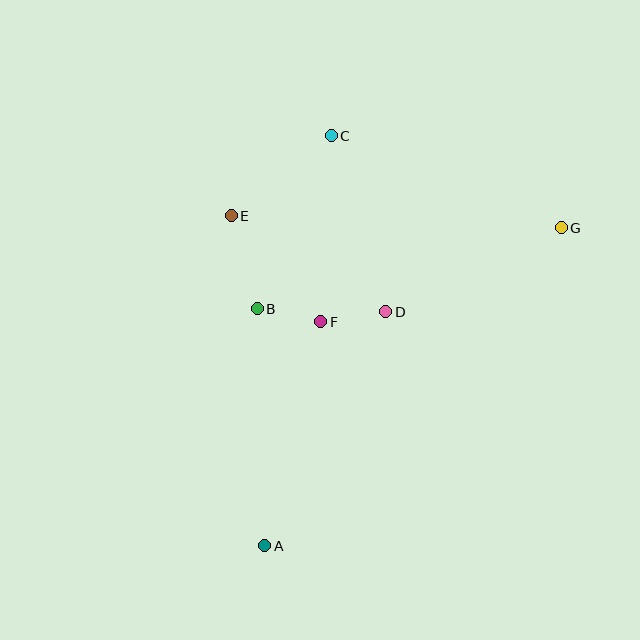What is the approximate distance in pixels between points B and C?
The distance between B and C is approximately 188 pixels.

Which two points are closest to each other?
Points B and F are closest to each other.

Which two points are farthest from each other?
Points A and G are farthest from each other.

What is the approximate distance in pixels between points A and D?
The distance between A and D is approximately 264 pixels.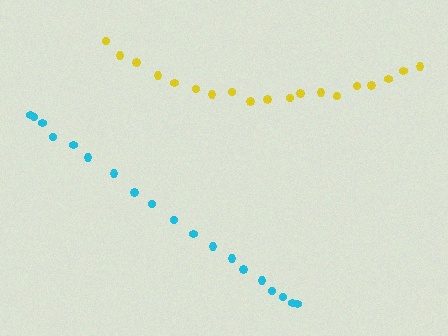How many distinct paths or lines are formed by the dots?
There are 2 distinct paths.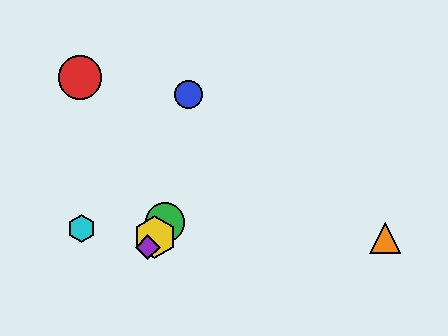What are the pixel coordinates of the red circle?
The red circle is at (80, 78).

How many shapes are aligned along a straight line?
3 shapes (the green circle, the yellow hexagon, the purple diamond) are aligned along a straight line.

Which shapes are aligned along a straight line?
The green circle, the yellow hexagon, the purple diamond are aligned along a straight line.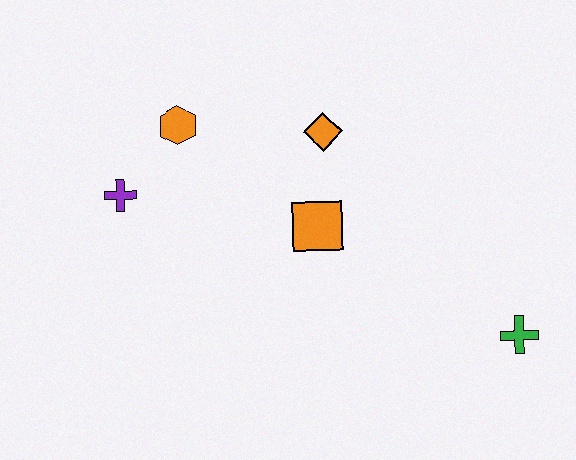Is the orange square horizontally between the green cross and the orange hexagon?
Yes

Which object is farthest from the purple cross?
The green cross is farthest from the purple cross.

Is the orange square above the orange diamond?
No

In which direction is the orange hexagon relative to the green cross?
The orange hexagon is to the left of the green cross.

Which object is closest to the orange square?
The orange diamond is closest to the orange square.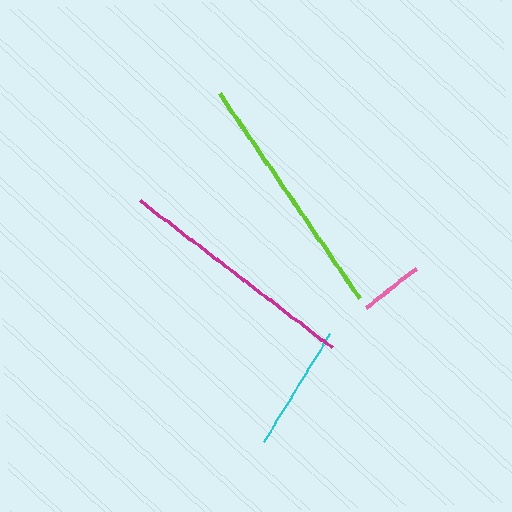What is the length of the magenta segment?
The magenta segment is approximately 241 pixels long.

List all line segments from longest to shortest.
From longest to shortest: lime, magenta, cyan, pink.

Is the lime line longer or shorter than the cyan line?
The lime line is longer than the cyan line.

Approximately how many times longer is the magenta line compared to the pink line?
The magenta line is approximately 3.8 times the length of the pink line.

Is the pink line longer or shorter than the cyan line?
The cyan line is longer than the pink line.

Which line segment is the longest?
The lime line is the longest at approximately 248 pixels.